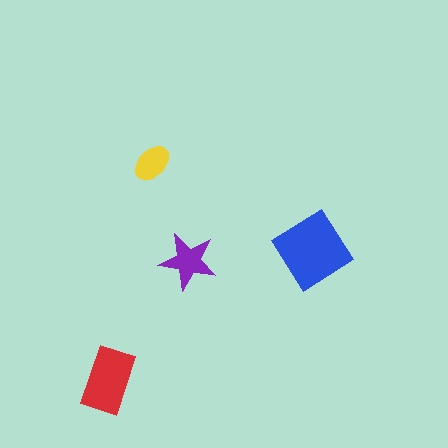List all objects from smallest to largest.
The yellow ellipse, the purple star, the red rectangle, the blue diamond.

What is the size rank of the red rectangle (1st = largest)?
2nd.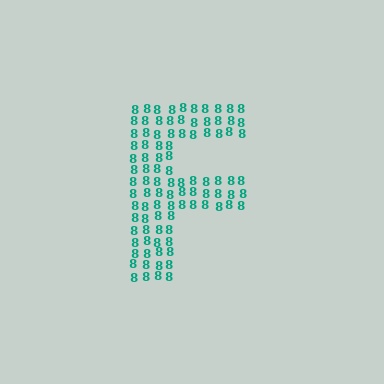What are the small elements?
The small elements are digit 8's.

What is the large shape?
The large shape is the letter F.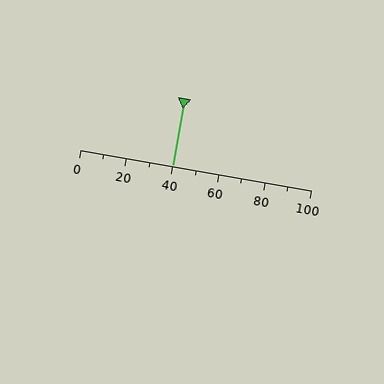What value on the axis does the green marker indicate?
The marker indicates approximately 40.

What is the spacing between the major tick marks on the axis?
The major ticks are spaced 20 apart.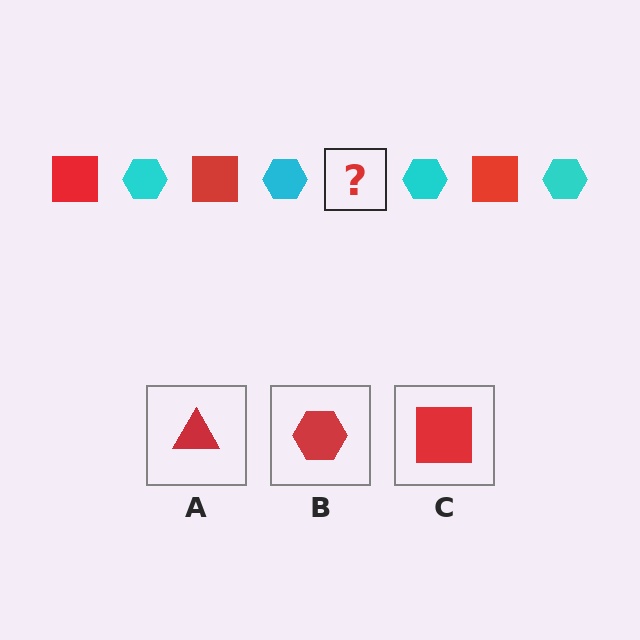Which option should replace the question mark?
Option C.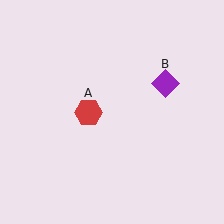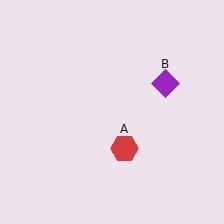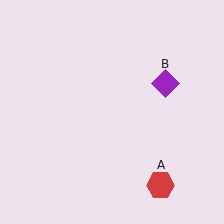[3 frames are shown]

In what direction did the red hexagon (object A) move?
The red hexagon (object A) moved down and to the right.